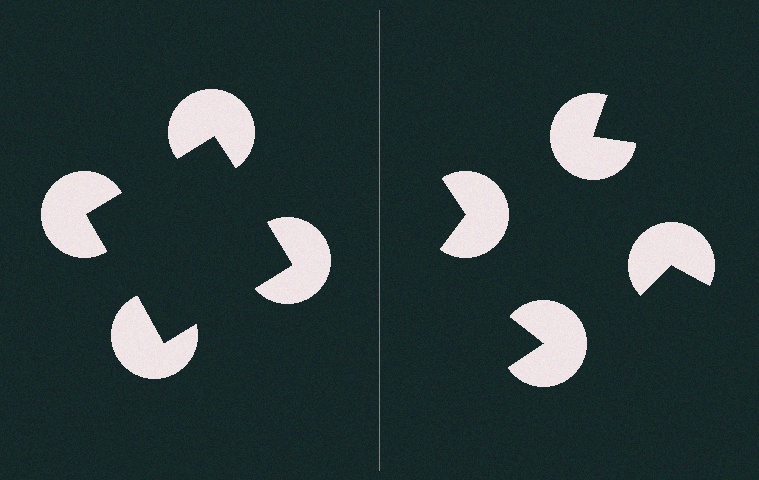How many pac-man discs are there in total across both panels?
8 — 4 on each side.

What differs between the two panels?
The pac-man discs are positioned identically on both sides; only the wedge orientations differ. On the left they align to a square; on the right they are misaligned.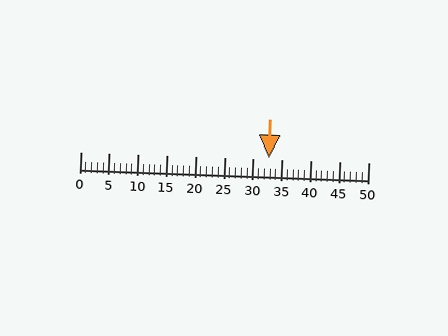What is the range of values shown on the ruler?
The ruler shows values from 0 to 50.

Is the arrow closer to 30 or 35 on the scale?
The arrow is closer to 35.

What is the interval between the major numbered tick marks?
The major tick marks are spaced 5 units apart.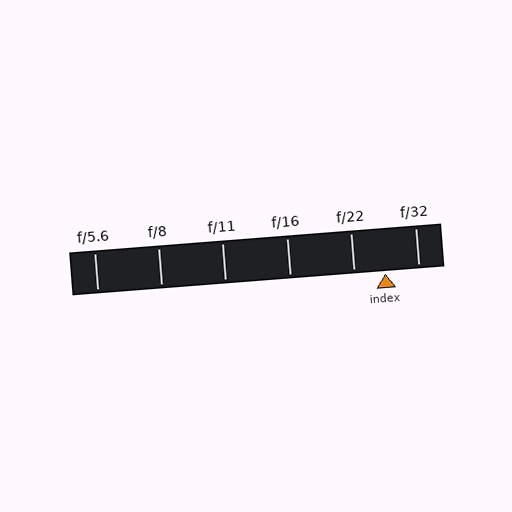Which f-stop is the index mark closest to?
The index mark is closest to f/22.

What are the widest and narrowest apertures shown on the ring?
The widest aperture shown is f/5.6 and the narrowest is f/32.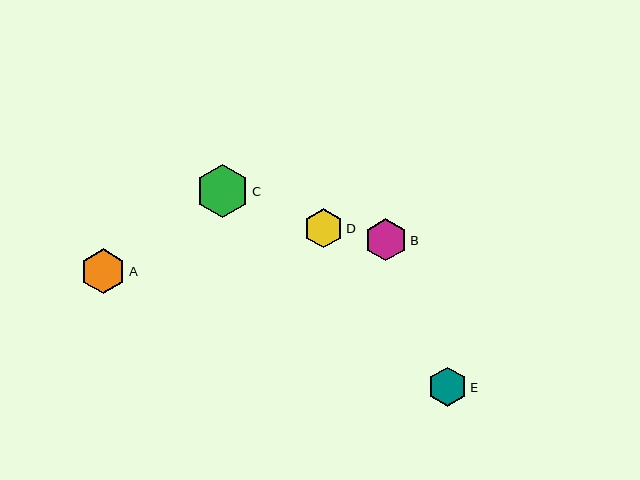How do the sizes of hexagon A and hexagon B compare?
Hexagon A and hexagon B are approximately the same size.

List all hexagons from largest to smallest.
From largest to smallest: C, A, B, E, D.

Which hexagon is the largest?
Hexagon C is the largest with a size of approximately 53 pixels.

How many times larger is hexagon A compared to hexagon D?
Hexagon A is approximately 1.1 times the size of hexagon D.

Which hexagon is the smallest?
Hexagon D is the smallest with a size of approximately 39 pixels.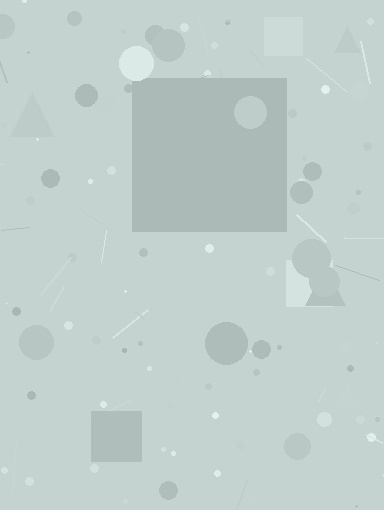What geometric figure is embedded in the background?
A square is embedded in the background.